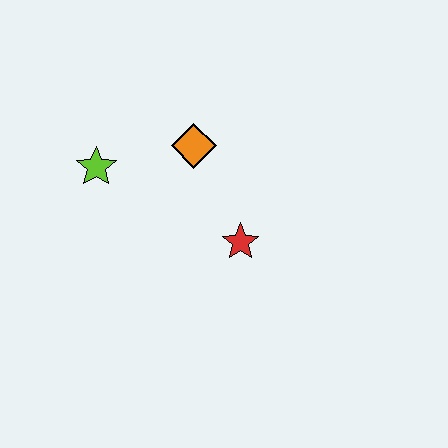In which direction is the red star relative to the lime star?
The red star is to the right of the lime star.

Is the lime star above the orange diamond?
No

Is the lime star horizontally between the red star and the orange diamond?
No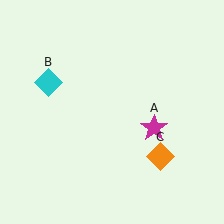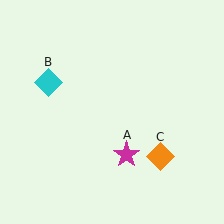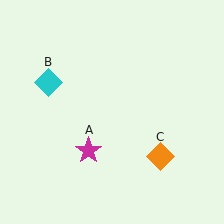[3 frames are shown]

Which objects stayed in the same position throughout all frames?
Cyan diamond (object B) and orange diamond (object C) remained stationary.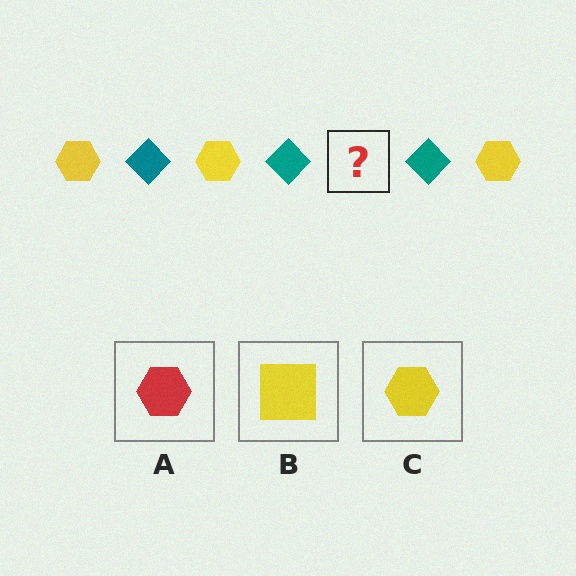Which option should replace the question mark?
Option C.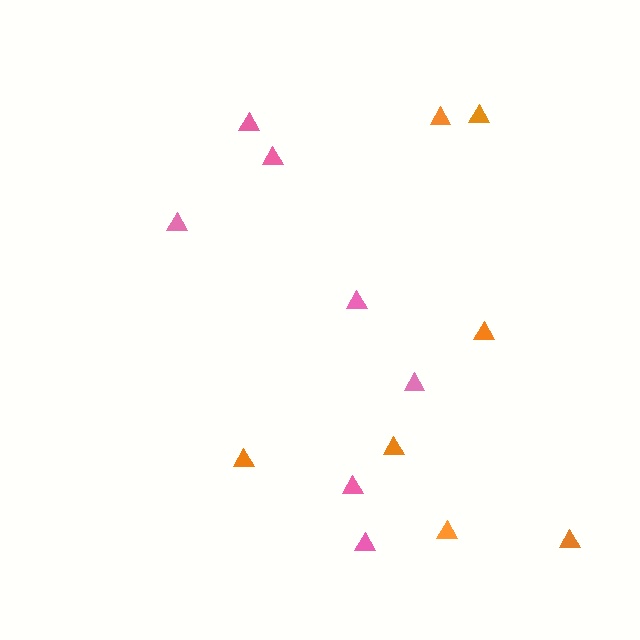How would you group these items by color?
There are 2 groups: one group of orange triangles (7) and one group of pink triangles (7).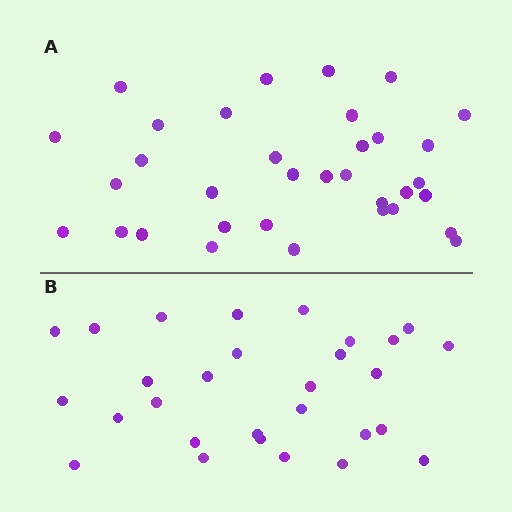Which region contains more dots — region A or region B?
Region A (the top region) has more dots.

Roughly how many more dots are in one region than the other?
Region A has about 5 more dots than region B.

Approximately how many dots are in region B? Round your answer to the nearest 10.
About 30 dots. (The exact count is 29, which rounds to 30.)